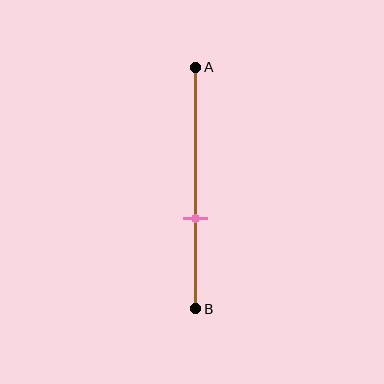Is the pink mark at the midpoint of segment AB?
No, the mark is at about 65% from A, not at the 50% midpoint.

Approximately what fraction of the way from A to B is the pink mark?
The pink mark is approximately 65% of the way from A to B.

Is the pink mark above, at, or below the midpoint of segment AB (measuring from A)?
The pink mark is below the midpoint of segment AB.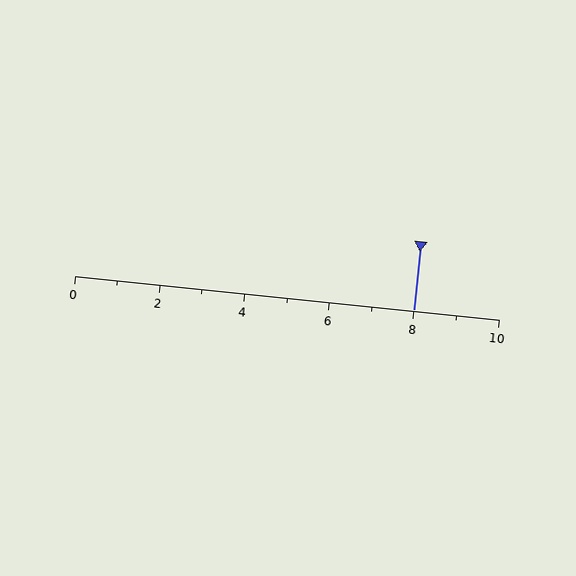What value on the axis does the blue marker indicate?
The marker indicates approximately 8.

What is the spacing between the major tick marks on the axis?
The major ticks are spaced 2 apart.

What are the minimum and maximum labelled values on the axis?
The axis runs from 0 to 10.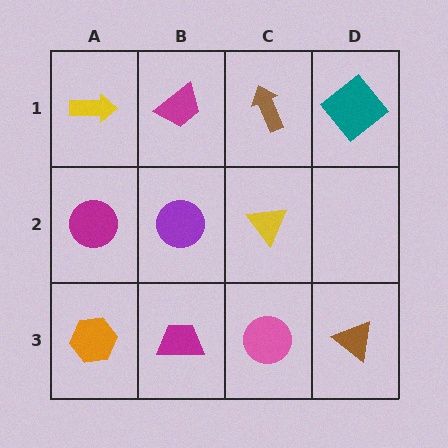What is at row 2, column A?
A magenta circle.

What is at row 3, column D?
A brown triangle.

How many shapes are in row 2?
3 shapes.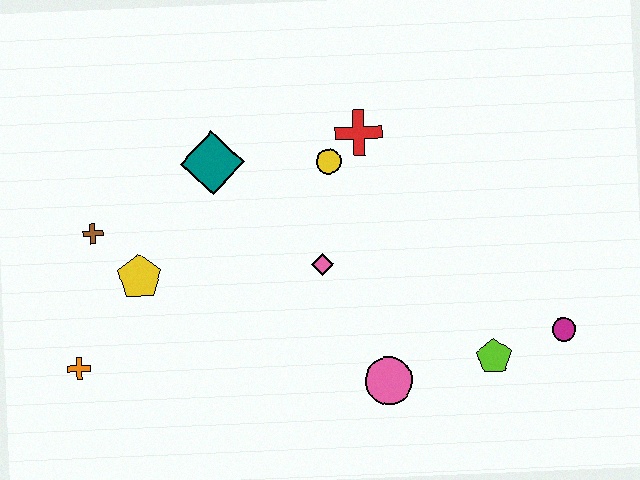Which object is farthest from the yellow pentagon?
The magenta circle is farthest from the yellow pentagon.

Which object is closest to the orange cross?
The yellow pentagon is closest to the orange cross.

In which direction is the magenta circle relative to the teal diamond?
The magenta circle is to the right of the teal diamond.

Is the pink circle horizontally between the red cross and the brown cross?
No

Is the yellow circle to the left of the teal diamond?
No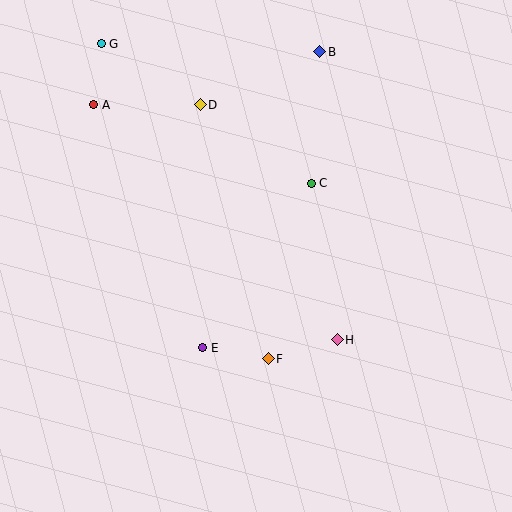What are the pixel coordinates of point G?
Point G is at (101, 44).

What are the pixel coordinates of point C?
Point C is at (311, 183).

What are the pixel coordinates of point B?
Point B is at (320, 52).